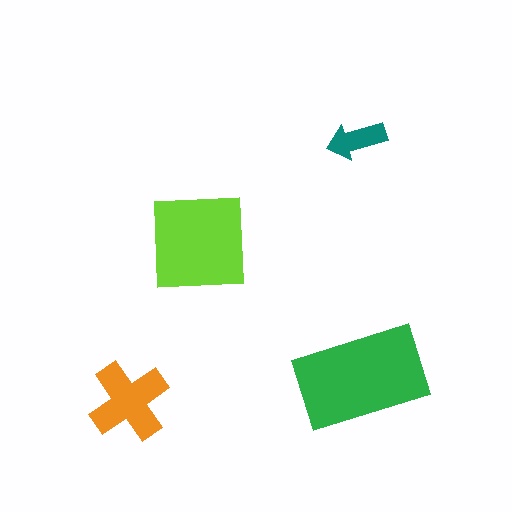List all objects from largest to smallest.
The green rectangle, the lime square, the orange cross, the teal arrow.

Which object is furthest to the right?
The green rectangle is rightmost.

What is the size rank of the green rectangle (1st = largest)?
1st.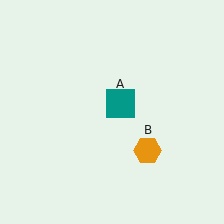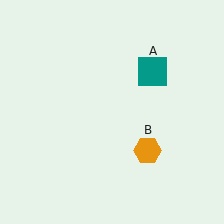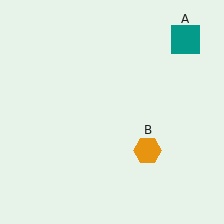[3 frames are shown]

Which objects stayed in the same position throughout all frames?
Orange hexagon (object B) remained stationary.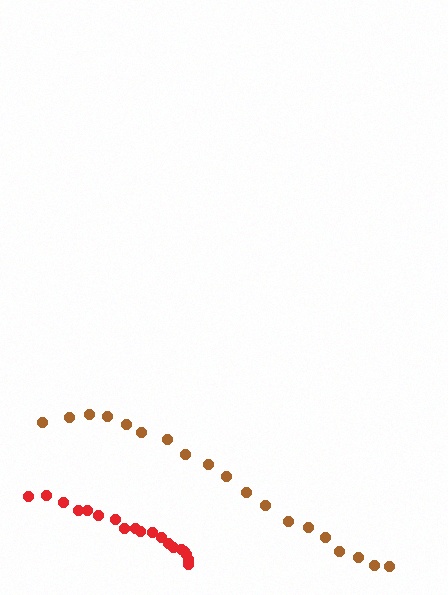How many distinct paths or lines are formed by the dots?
There are 2 distinct paths.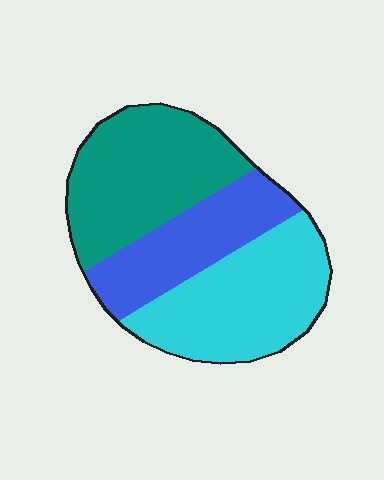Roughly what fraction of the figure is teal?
Teal covers roughly 35% of the figure.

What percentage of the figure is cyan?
Cyan covers 37% of the figure.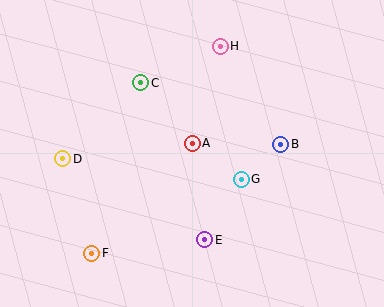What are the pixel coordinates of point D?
Point D is at (63, 159).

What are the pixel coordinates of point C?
Point C is at (141, 83).